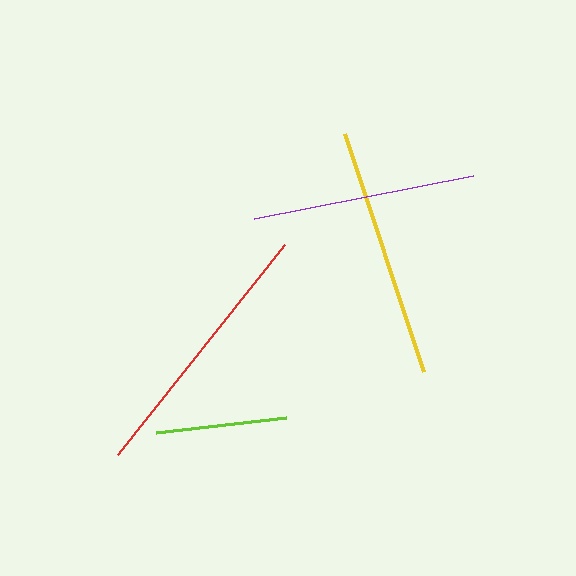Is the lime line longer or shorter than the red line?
The red line is longer than the lime line.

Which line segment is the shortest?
The lime line is the shortest at approximately 131 pixels.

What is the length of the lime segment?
The lime segment is approximately 131 pixels long.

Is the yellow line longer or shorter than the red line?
The red line is longer than the yellow line.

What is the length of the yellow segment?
The yellow segment is approximately 251 pixels long.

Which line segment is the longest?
The red line is the longest at approximately 268 pixels.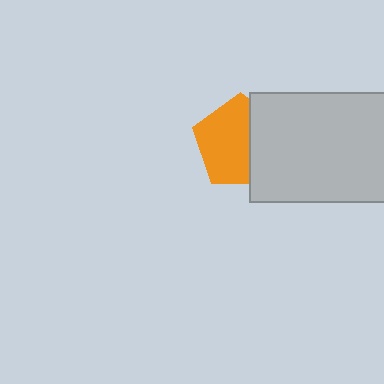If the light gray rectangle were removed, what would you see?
You would see the complete orange pentagon.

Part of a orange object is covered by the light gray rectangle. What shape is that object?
It is a pentagon.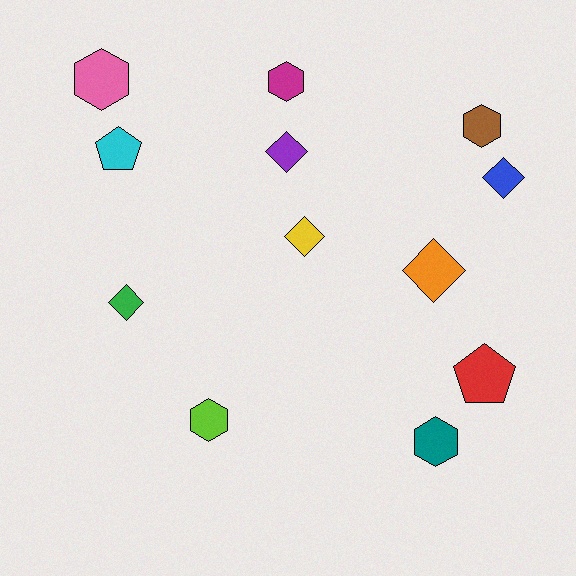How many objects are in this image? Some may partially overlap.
There are 12 objects.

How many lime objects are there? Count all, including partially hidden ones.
There is 1 lime object.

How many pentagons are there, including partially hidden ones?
There are 2 pentagons.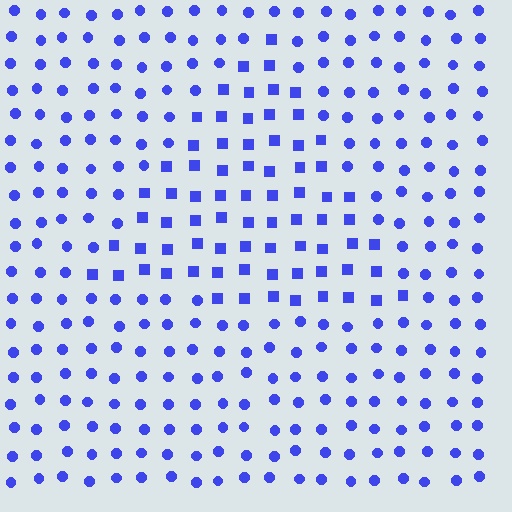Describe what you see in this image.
The image is filled with small blue elements arranged in a uniform grid. A triangle-shaped region contains squares, while the surrounding area contains circles. The boundary is defined purely by the change in element shape.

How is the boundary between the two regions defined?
The boundary is defined by a change in element shape: squares inside vs. circles outside. All elements share the same color and spacing.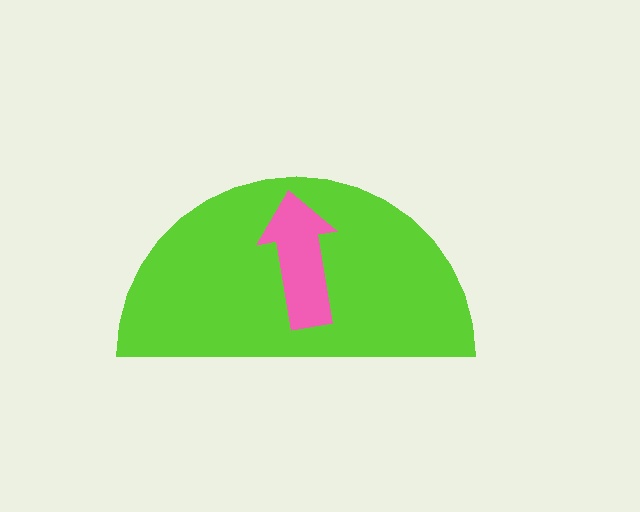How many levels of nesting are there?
2.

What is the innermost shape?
The pink arrow.